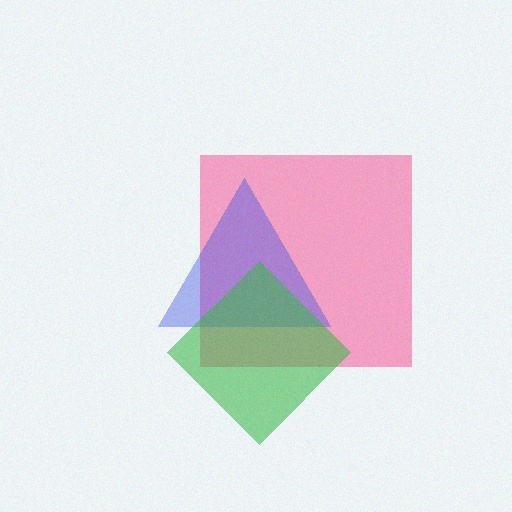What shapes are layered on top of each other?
The layered shapes are: a pink square, a blue triangle, a green diamond.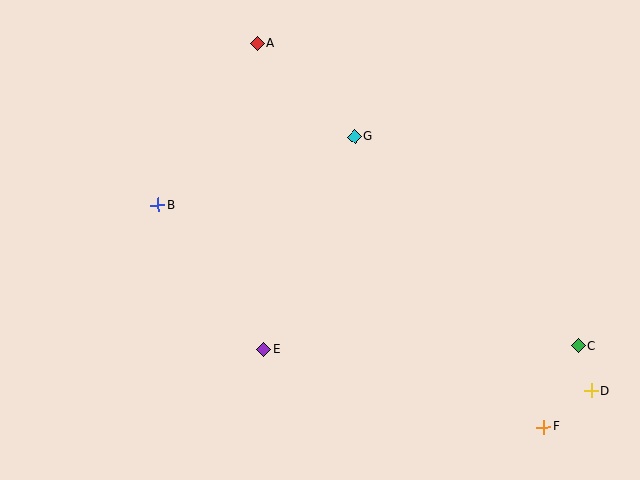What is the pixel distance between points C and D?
The distance between C and D is 47 pixels.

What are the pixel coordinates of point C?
Point C is at (578, 346).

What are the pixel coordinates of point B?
Point B is at (158, 205).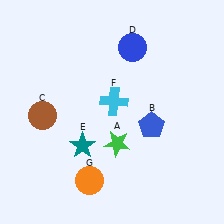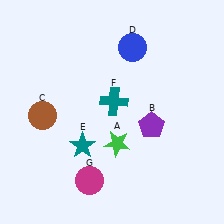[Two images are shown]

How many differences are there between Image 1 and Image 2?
There are 3 differences between the two images.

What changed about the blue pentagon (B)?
In Image 1, B is blue. In Image 2, it changed to purple.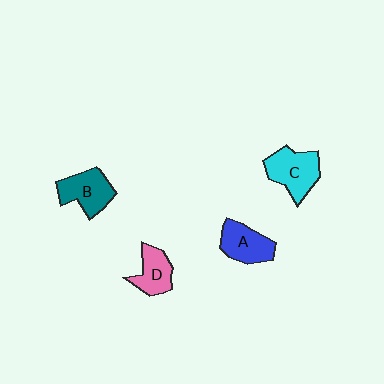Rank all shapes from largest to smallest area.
From largest to smallest: C (cyan), B (teal), A (blue), D (pink).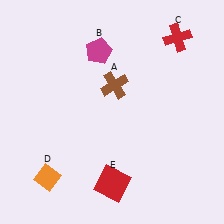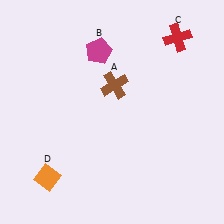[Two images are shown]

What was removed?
The red square (E) was removed in Image 2.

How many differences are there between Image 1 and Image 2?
There is 1 difference between the two images.